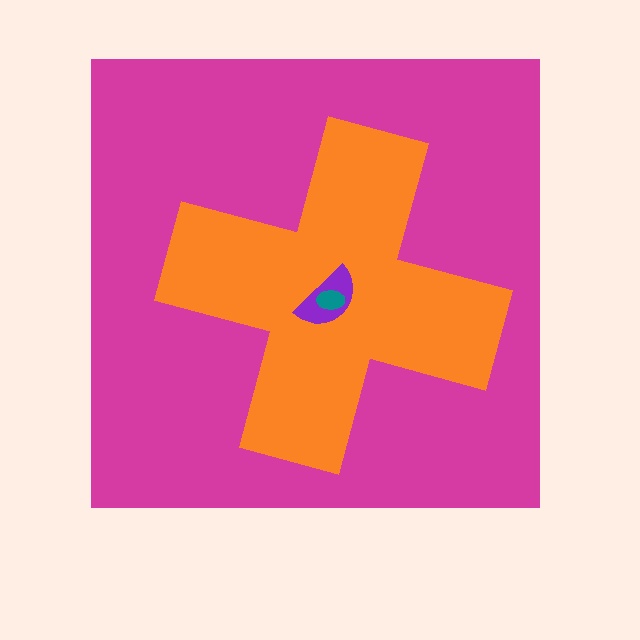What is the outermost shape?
The magenta square.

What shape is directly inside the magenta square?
The orange cross.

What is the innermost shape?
The teal ellipse.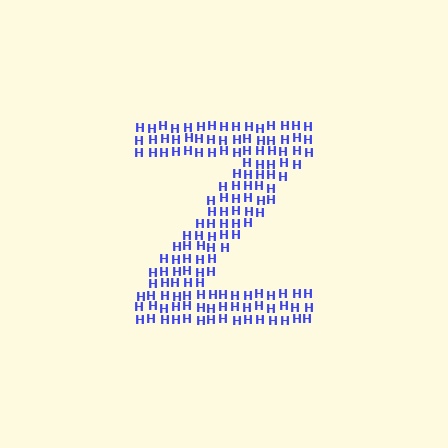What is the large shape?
The large shape is the letter Z.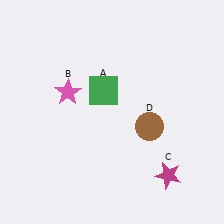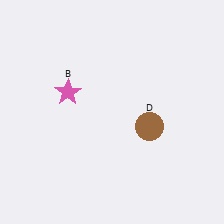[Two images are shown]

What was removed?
The magenta star (C), the green square (A) were removed in Image 2.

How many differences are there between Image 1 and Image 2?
There are 2 differences between the two images.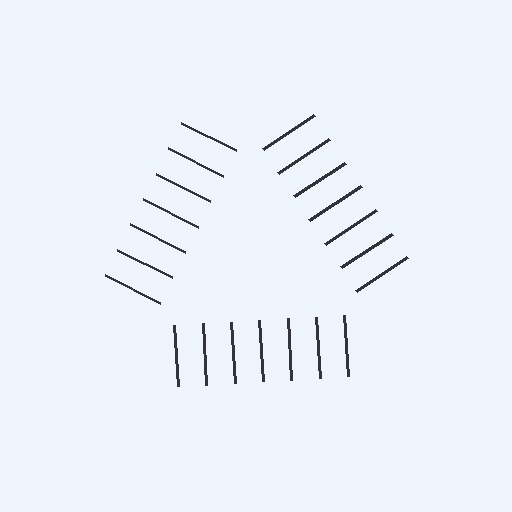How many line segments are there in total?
21 — 7 along each of the 3 edges.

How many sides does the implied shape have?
3 sides — the line-ends trace a triangle.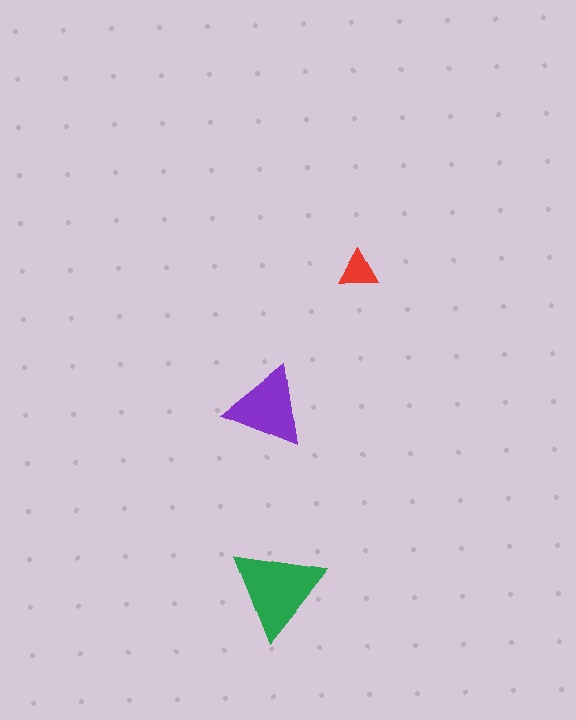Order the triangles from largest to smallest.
the green one, the purple one, the red one.